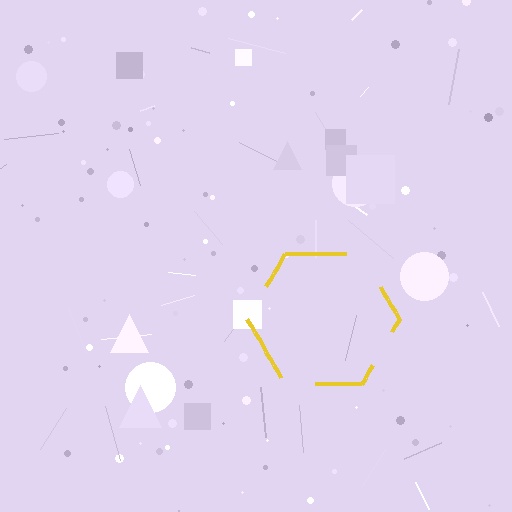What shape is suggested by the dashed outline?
The dashed outline suggests a hexagon.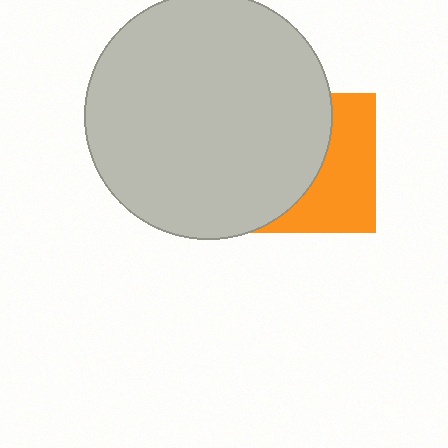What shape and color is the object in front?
The object in front is a light gray circle.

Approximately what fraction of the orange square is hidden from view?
Roughly 56% of the orange square is hidden behind the light gray circle.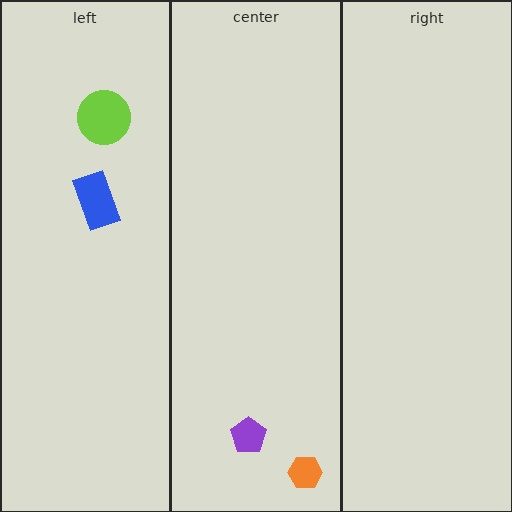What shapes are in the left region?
The blue rectangle, the lime circle.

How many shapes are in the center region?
2.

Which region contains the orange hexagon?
The center region.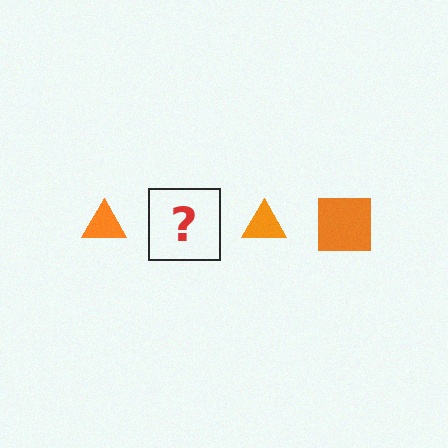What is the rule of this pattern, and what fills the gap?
The rule is that the pattern cycles through triangle, square shapes in orange. The gap should be filled with an orange square.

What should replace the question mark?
The question mark should be replaced with an orange square.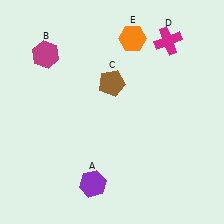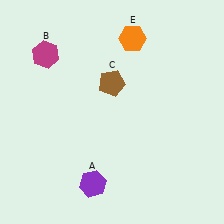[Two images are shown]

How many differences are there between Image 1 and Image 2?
There is 1 difference between the two images.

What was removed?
The magenta cross (D) was removed in Image 2.